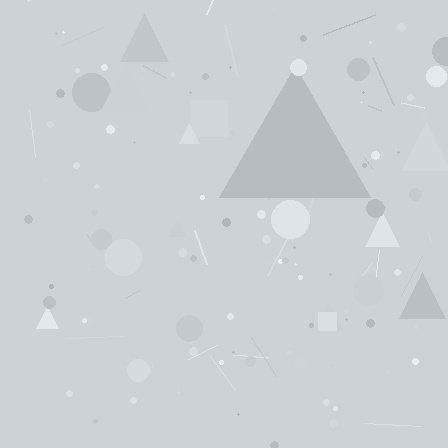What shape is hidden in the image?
A triangle is hidden in the image.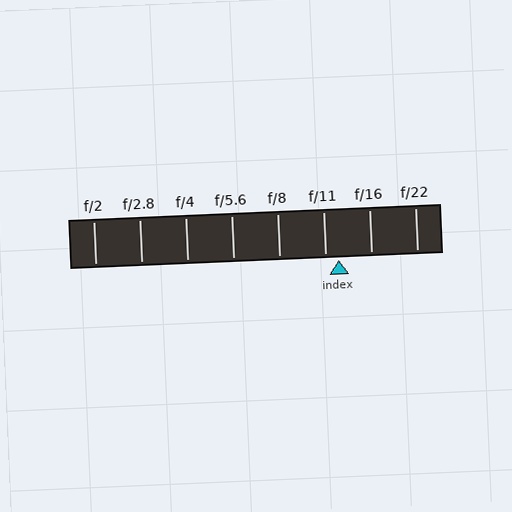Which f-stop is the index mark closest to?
The index mark is closest to f/11.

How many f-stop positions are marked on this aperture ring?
There are 8 f-stop positions marked.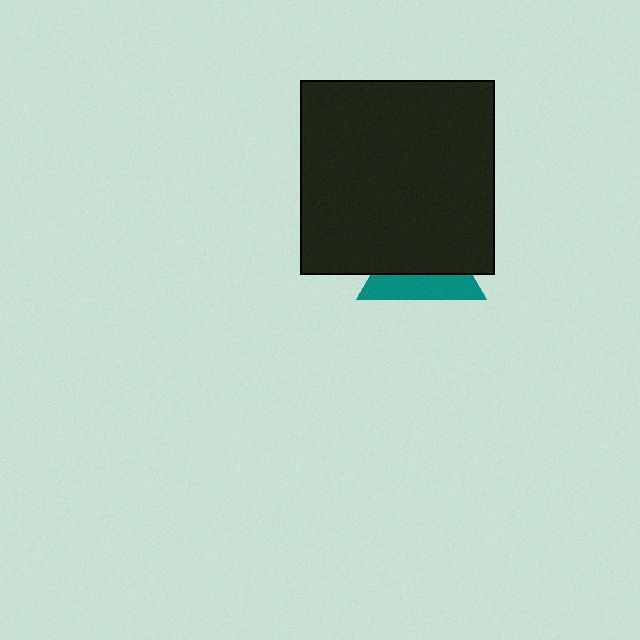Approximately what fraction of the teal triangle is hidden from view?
Roughly 62% of the teal triangle is hidden behind the black square.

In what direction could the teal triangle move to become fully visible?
The teal triangle could move down. That would shift it out from behind the black square entirely.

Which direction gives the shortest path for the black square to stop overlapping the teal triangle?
Moving up gives the shortest separation.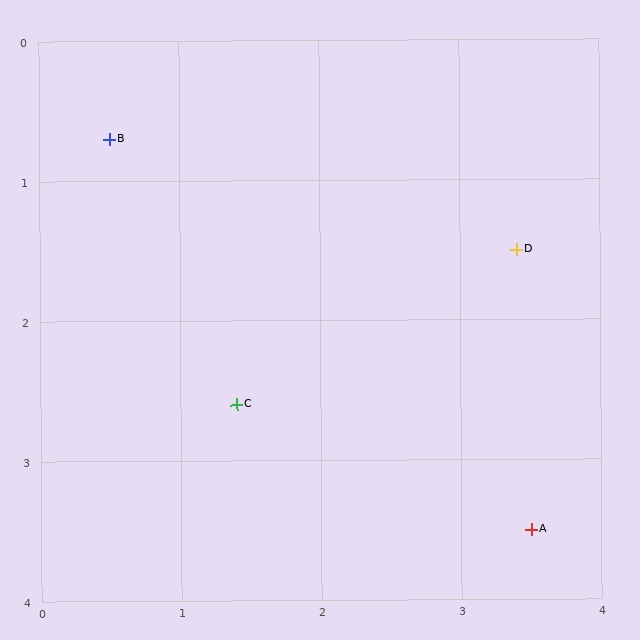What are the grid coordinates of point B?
Point B is at approximately (0.5, 0.7).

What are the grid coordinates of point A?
Point A is at approximately (3.5, 3.5).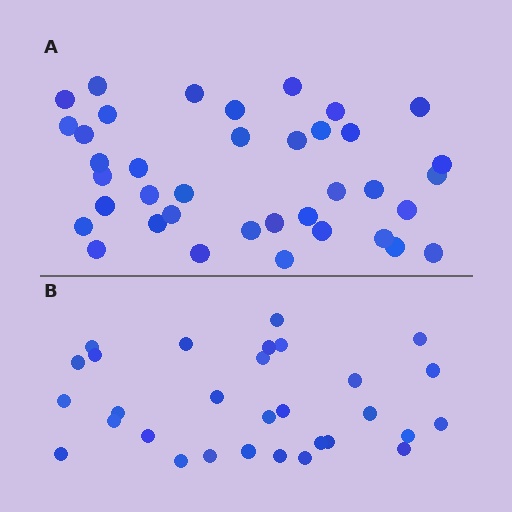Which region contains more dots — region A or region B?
Region A (the top region) has more dots.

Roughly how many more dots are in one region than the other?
Region A has roughly 8 or so more dots than region B.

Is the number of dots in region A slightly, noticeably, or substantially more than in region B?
Region A has noticeably more, but not dramatically so. The ratio is roughly 1.3 to 1.